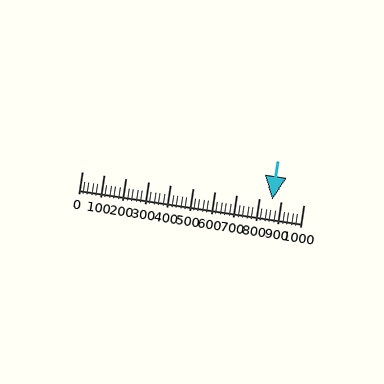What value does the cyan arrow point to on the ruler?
The cyan arrow points to approximately 860.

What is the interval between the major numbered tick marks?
The major tick marks are spaced 100 units apart.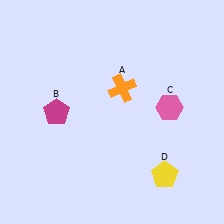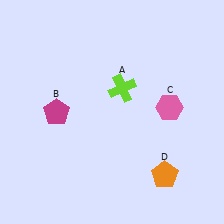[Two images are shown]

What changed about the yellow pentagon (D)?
In Image 1, D is yellow. In Image 2, it changed to orange.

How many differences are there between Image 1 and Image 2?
There are 2 differences between the two images.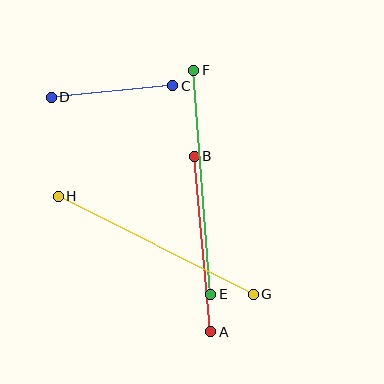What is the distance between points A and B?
The distance is approximately 176 pixels.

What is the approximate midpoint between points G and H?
The midpoint is at approximately (156, 245) pixels.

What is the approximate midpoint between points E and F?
The midpoint is at approximately (202, 182) pixels.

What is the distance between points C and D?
The distance is approximately 122 pixels.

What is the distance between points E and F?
The distance is approximately 225 pixels.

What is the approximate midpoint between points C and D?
The midpoint is at approximately (112, 91) pixels.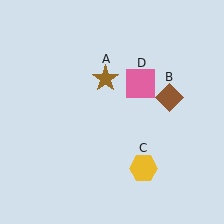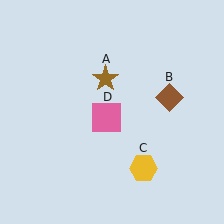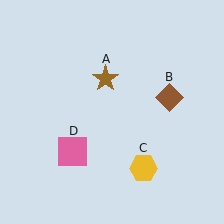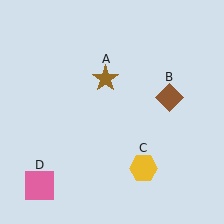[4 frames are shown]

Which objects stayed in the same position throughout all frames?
Brown star (object A) and brown diamond (object B) and yellow hexagon (object C) remained stationary.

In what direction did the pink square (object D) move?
The pink square (object D) moved down and to the left.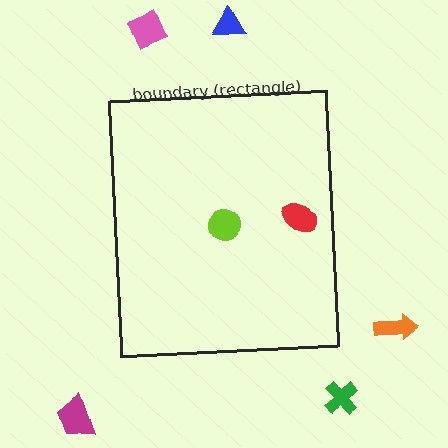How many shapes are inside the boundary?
2 inside, 5 outside.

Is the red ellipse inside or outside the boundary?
Inside.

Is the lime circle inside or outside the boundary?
Inside.